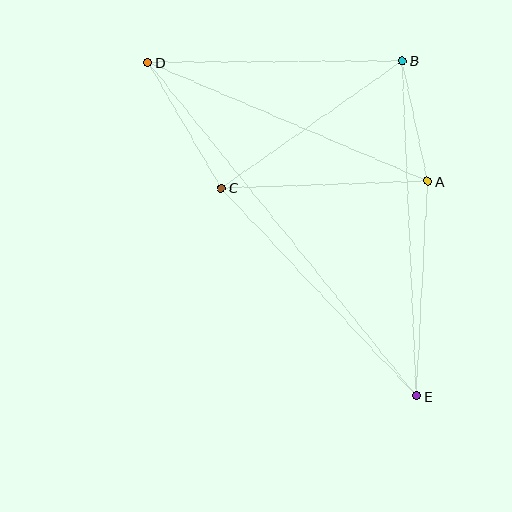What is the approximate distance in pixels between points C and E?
The distance between C and E is approximately 285 pixels.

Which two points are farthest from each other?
Points D and E are farthest from each other.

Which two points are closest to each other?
Points A and B are closest to each other.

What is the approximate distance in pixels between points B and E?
The distance between B and E is approximately 335 pixels.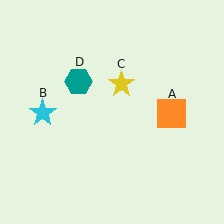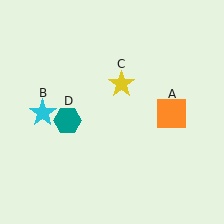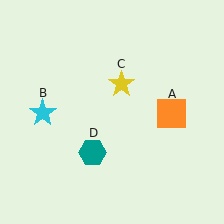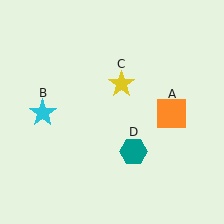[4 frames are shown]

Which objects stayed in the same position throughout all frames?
Orange square (object A) and cyan star (object B) and yellow star (object C) remained stationary.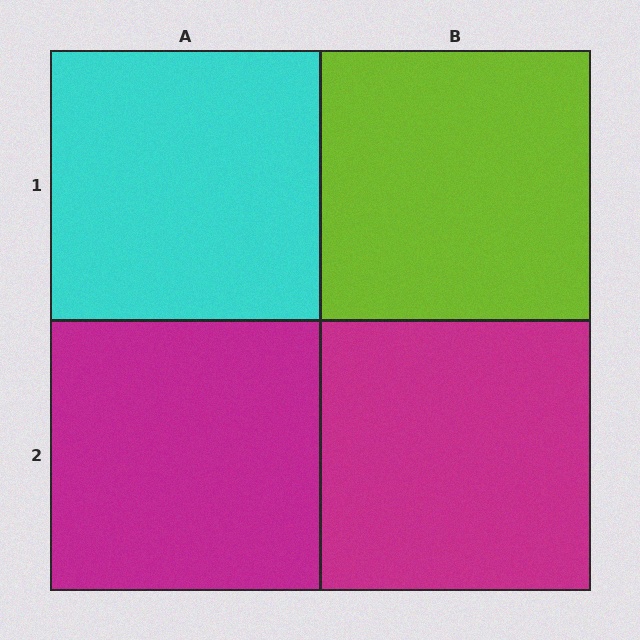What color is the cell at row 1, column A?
Cyan.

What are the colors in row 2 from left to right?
Magenta, magenta.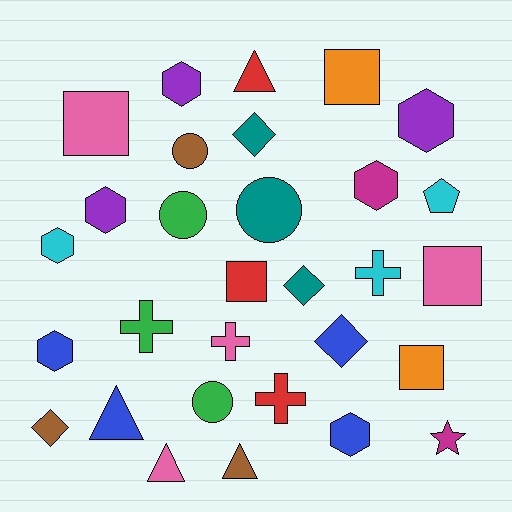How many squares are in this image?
There are 5 squares.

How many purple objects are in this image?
There are 3 purple objects.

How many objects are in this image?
There are 30 objects.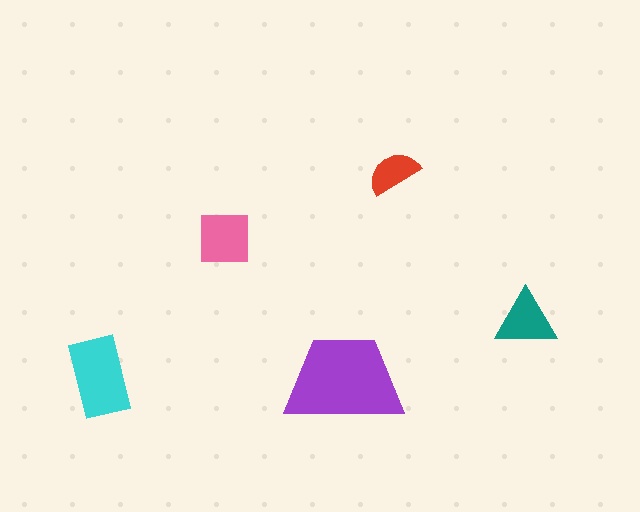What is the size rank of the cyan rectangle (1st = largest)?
2nd.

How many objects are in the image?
There are 5 objects in the image.